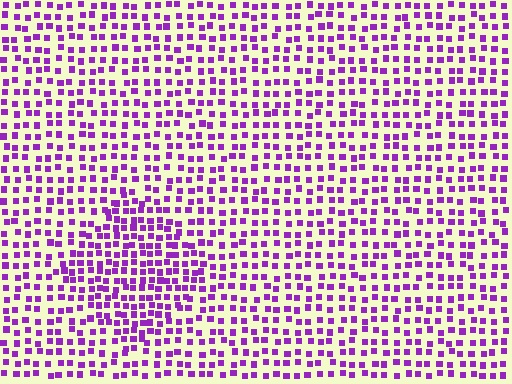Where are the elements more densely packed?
The elements are more densely packed inside the diamond boundary.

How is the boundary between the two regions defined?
The boundary is defined by a change in element density (approximately 1.6x ratio). All elements are the same color, size, and shape.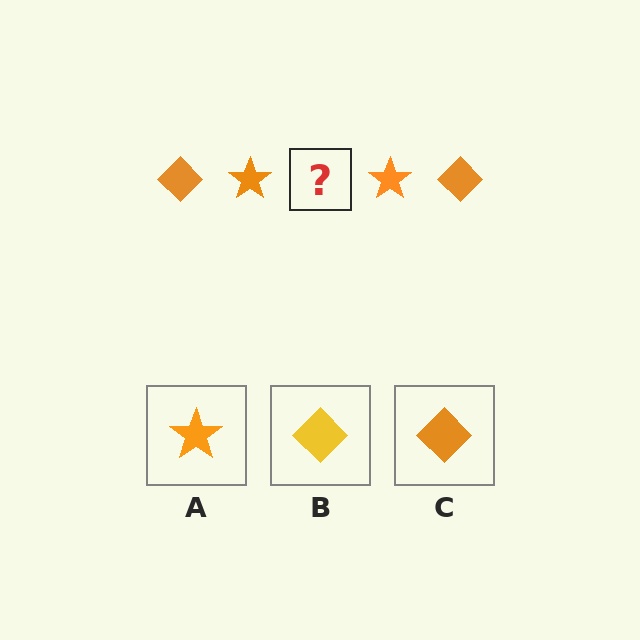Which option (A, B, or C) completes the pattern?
C.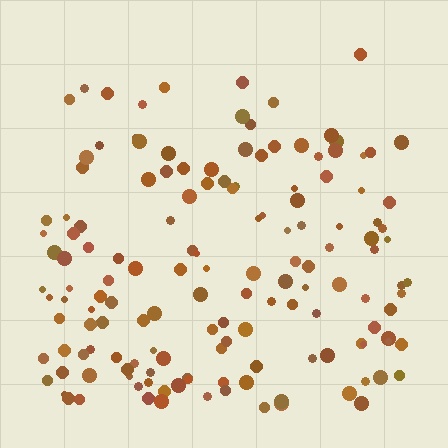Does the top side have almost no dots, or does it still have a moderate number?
Still a moderate number, just noticeably fewer than the bottom.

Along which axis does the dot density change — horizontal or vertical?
Vertical.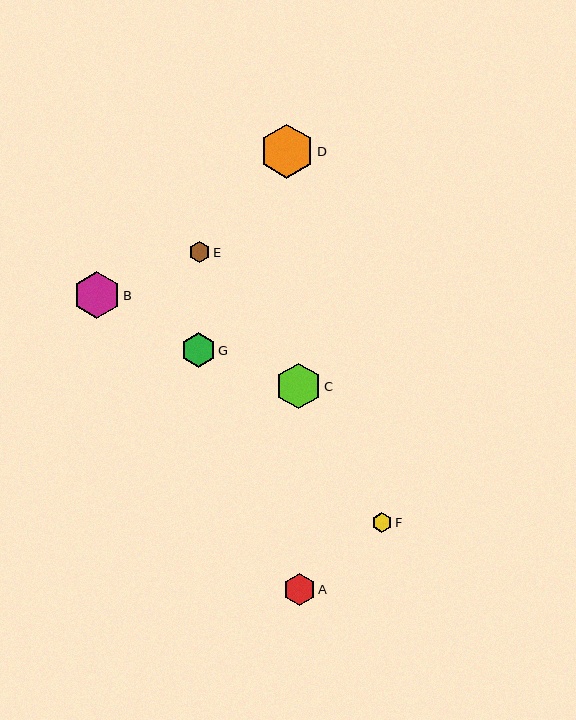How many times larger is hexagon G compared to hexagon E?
Hexagon G is approximately 1.7 times the size of hexagon E.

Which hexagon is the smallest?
Hexagon F is the smallest with a size of approximately 20 pixels.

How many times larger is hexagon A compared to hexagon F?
Hexagon A is approximately 1.6 times the size of hexagon F.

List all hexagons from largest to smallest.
From largest to smallest: D, B, C, G, A, E, F.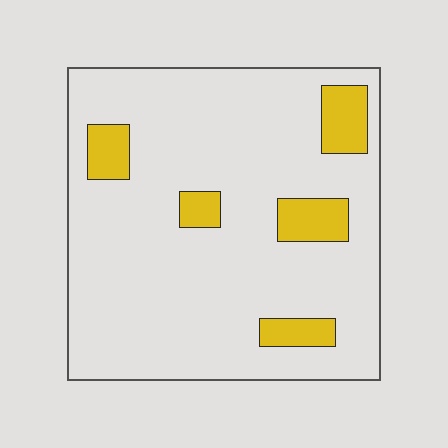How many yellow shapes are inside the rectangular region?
5.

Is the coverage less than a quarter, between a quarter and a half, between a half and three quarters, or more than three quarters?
Less than a quarter.